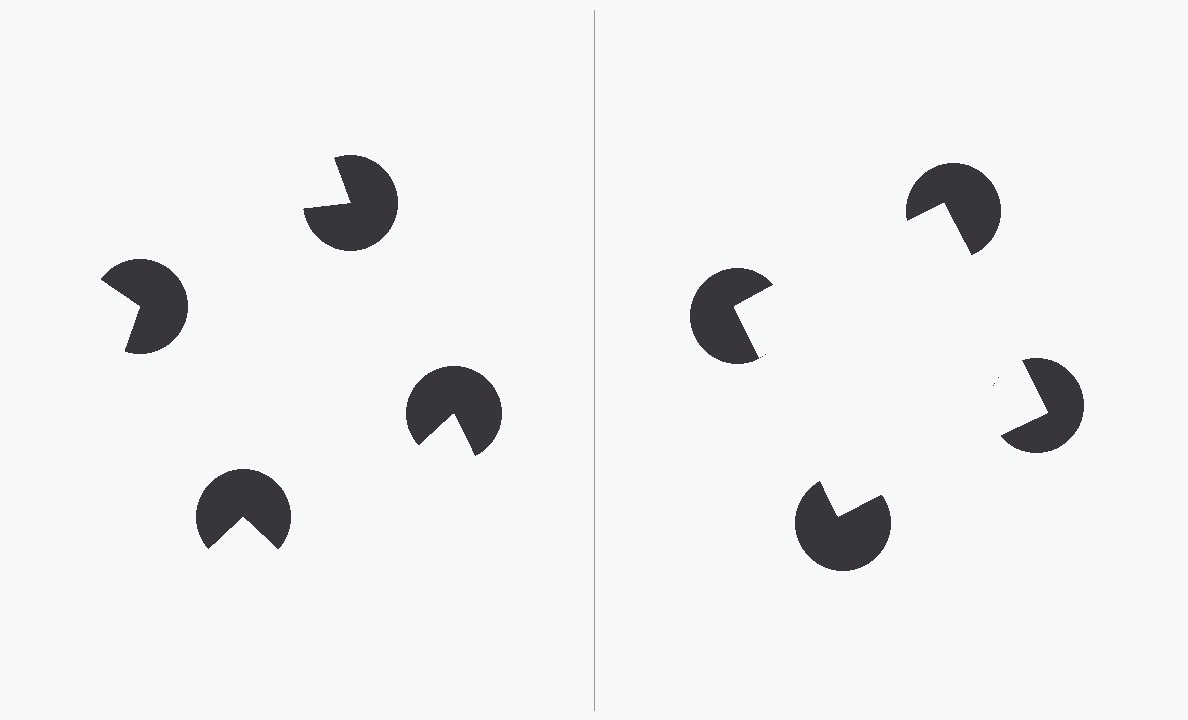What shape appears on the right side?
An illusory square.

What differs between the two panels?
The pac-man discs are positioned identically on both sides; only the wedge orientations differ. On the right they align to a square; on the left they are misaligned.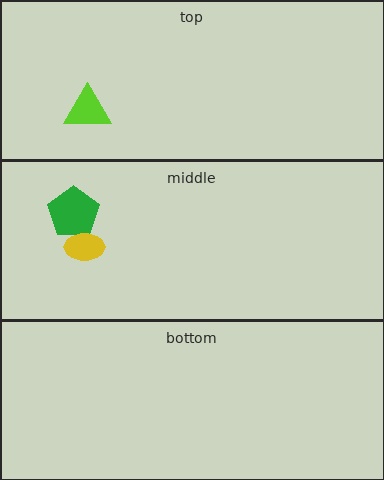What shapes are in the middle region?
The green pentagon, the yellow ellipse.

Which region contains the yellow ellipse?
The middle region.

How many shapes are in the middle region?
2.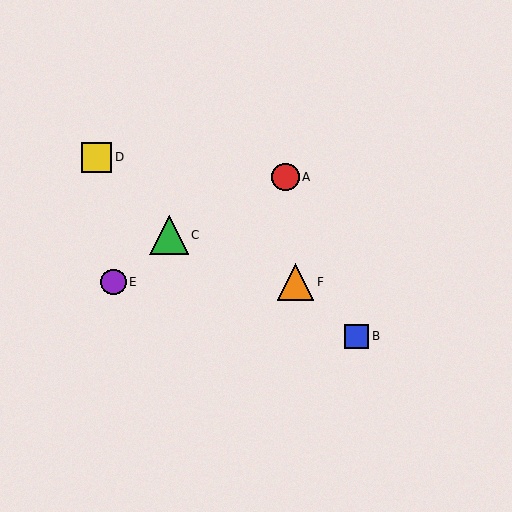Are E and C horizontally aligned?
No, E is at y≈282 and C is at y≈235.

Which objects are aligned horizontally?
Objects E, F are aligned horizontally.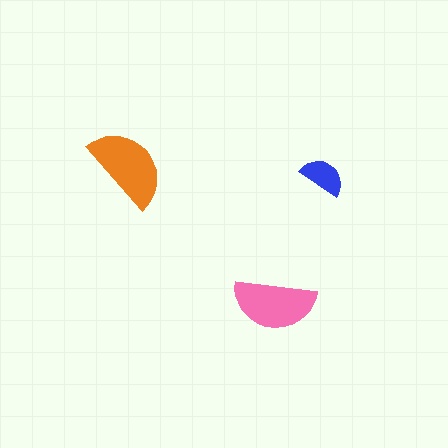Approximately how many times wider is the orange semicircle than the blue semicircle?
About 2 times wider.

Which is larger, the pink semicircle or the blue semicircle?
The pink one.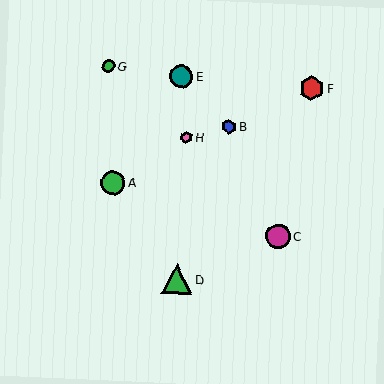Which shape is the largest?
The green triangle (labeled D) is the largest.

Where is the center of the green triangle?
The center of the green triangle is at (177, 279).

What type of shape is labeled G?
Shape G is a green circle.